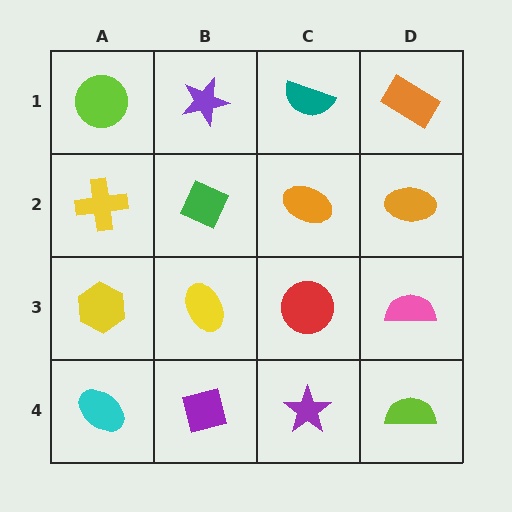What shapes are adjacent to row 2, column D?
An orange rectangle (row 1, column D), a pink semicircle (row 3, column D), an orange ellipse (row 2, column C).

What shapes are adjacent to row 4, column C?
A red circle (row 3, column C), a purple square (row 4, column B), a lime semicircle (row 4, column D).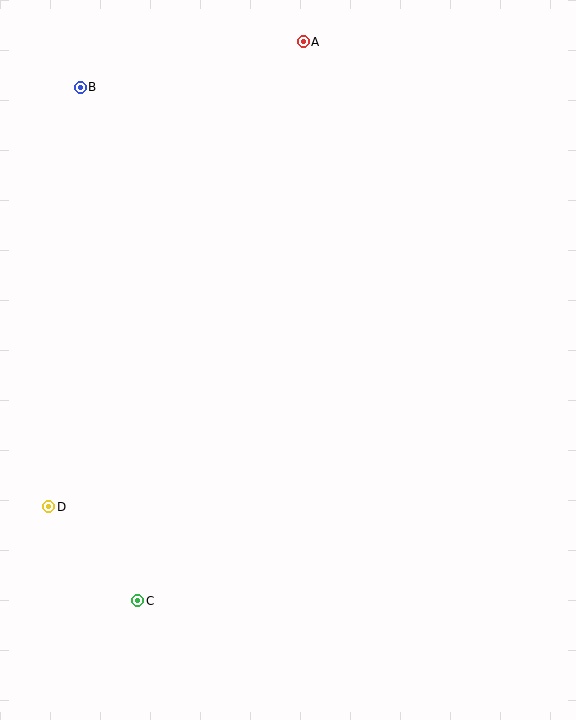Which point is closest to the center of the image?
Point D at (49, 507) is closest to the center.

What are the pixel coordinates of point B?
Point B is at (80, 87).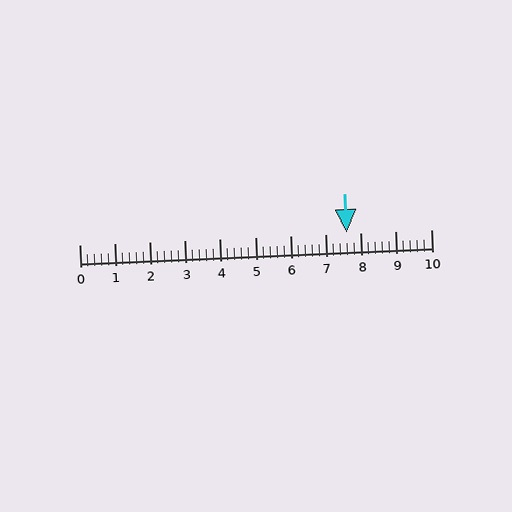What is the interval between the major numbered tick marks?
The major tick marks are spaced 1 units apart.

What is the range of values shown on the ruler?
The ruler shows values from 0 to 10.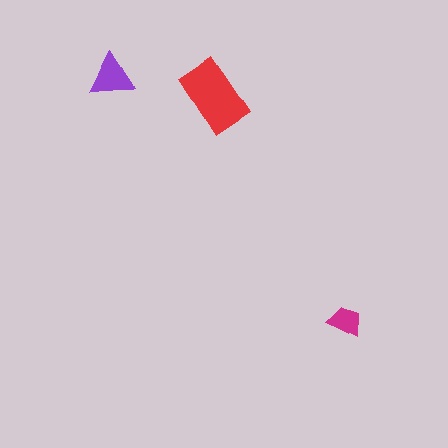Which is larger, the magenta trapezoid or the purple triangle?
The purple triangle.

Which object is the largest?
The red rectangle.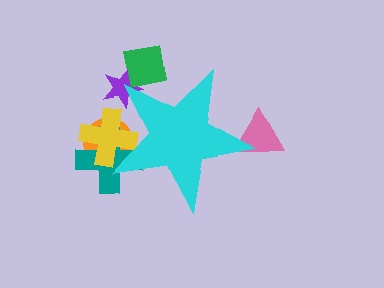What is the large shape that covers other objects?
A cyan star.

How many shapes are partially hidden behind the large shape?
6 shapes are partially hidden.